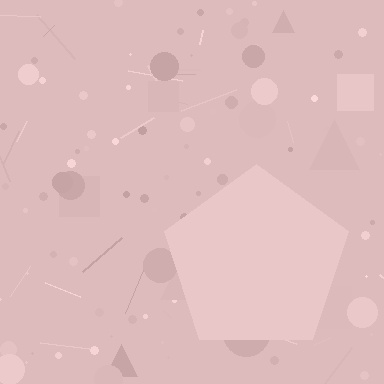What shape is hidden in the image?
A pentagon is hidden in the image.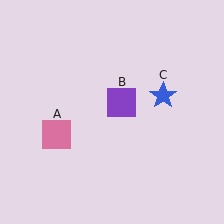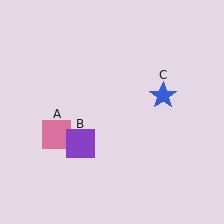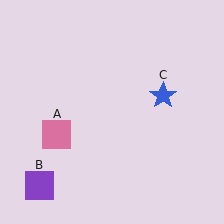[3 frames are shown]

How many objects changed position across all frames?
1 object changed position: purple square (object B).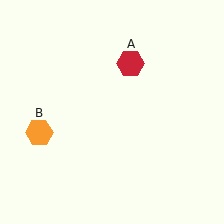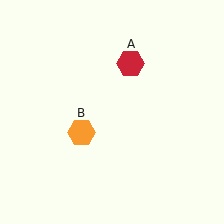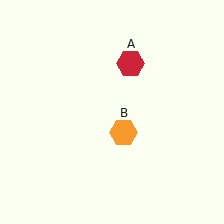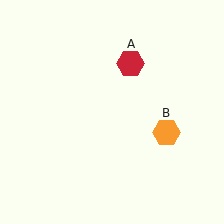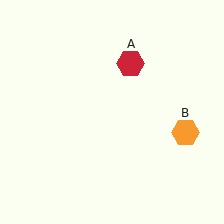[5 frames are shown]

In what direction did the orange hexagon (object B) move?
The orange hexagon (object B) moved right.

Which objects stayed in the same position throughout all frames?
Red hexagon (object A) remained stationary.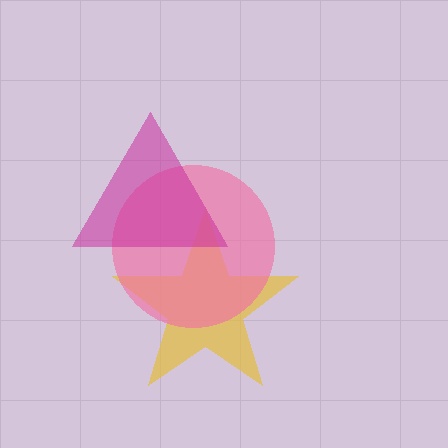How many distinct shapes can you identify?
There are 3 distinct shapes: a yellow star, a pink circle, a magenta triangle.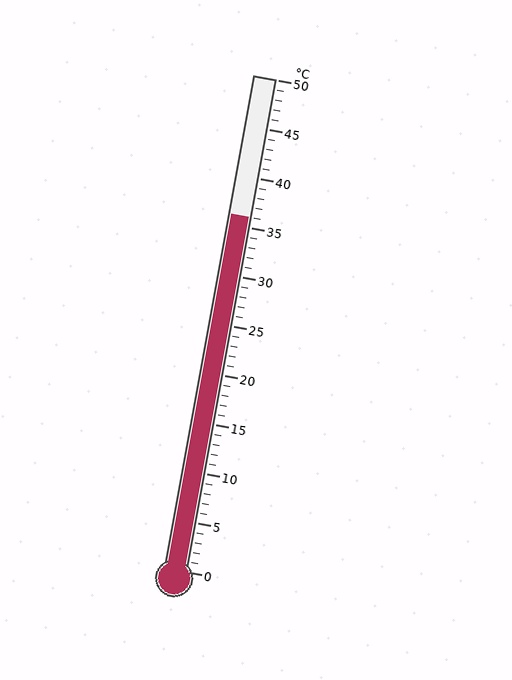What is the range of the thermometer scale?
The thermometer scale ranges from 0°C to 50°C.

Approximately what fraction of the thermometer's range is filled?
The thermometer is filled to approximately 70% of its range.